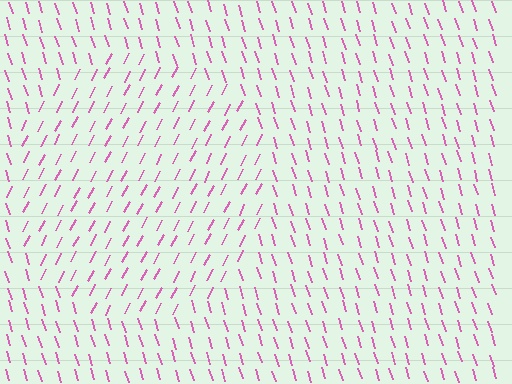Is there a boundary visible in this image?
Yes, there is a texture boundary formed by a change in line orientation.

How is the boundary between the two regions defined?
The boundary is defined purely by a change in line orientation (approximately 45 degrees difference). All lines are the same color and thickness.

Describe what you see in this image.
The image is filled with small pink line segments. A circle region in the image has lines oriented differently from the surrounding lines, creating a visible texture boundary.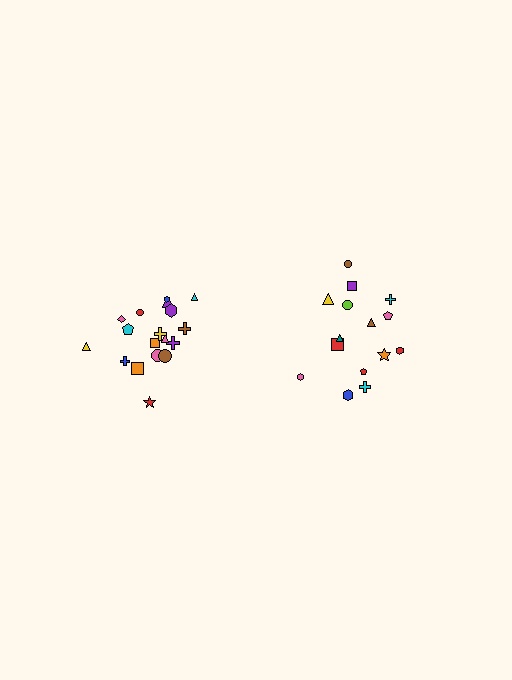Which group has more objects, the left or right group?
The left group.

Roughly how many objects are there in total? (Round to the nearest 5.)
Roughly 35 objects in total.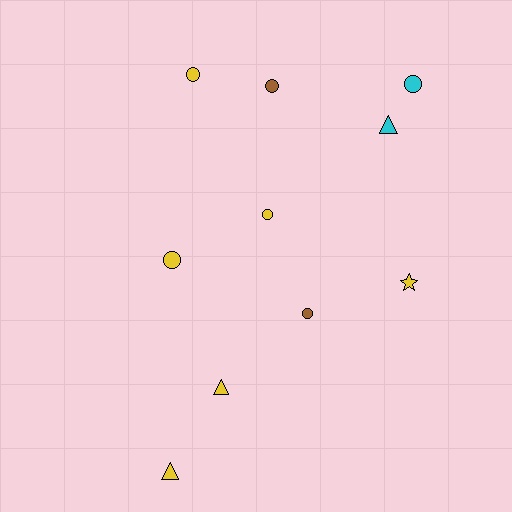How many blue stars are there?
There are no blue stars.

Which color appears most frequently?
Yellow, with 6 objects.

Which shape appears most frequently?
Circle, with 6 objects.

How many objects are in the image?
There are 10 objects.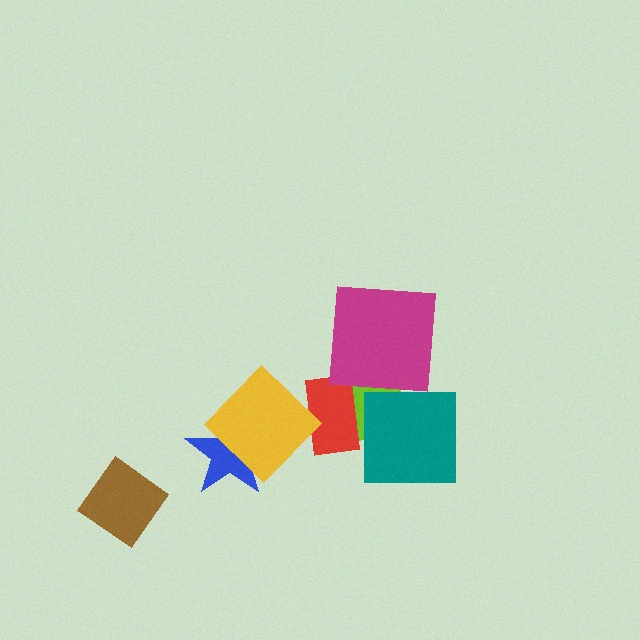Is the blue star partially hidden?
Yes, it is partially covered by another shape.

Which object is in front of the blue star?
The yellow diamond is in front of the blue star.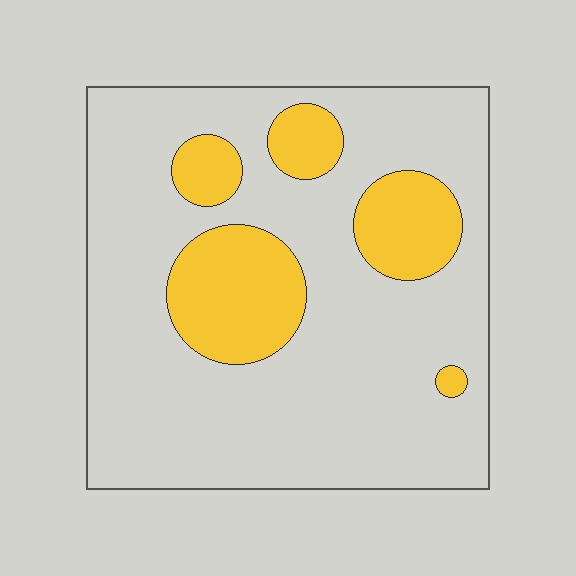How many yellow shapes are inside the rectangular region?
5.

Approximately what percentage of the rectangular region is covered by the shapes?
Approximately 20%.